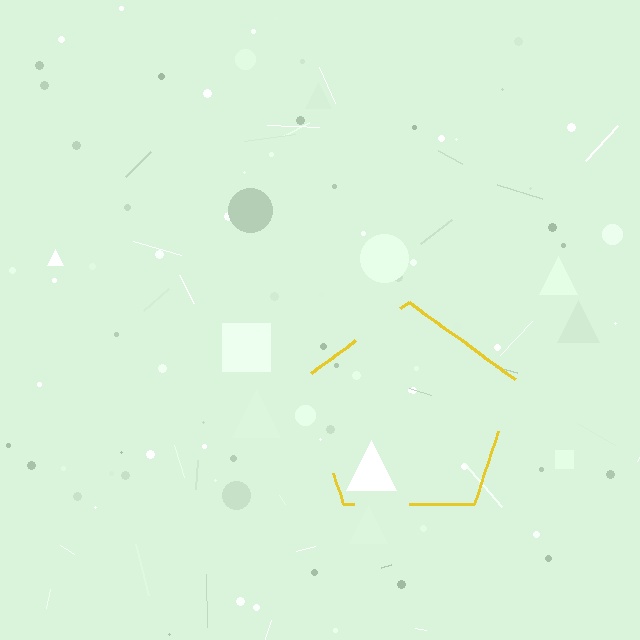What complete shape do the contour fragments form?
The contour fragments form a pentagon.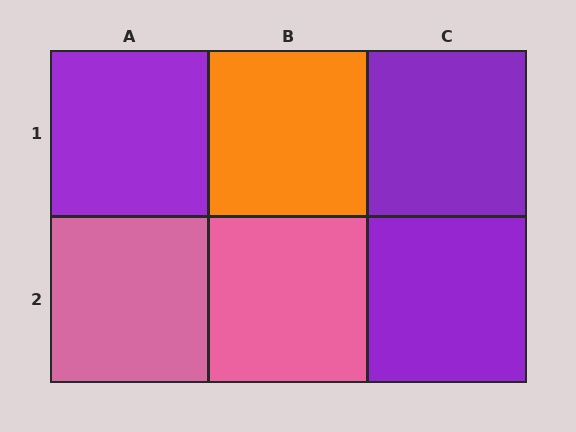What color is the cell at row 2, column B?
Pink.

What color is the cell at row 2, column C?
Purple.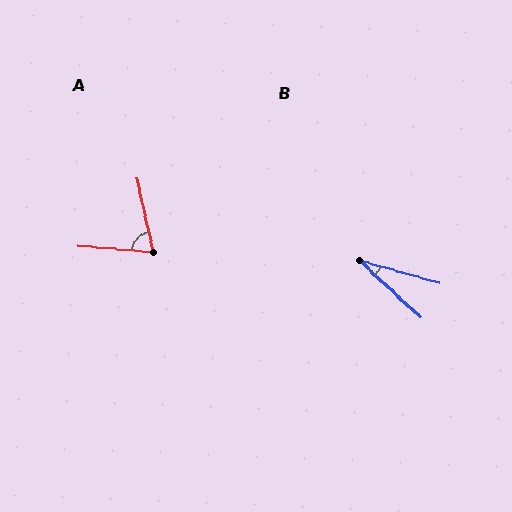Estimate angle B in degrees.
Approximately 27 degrees.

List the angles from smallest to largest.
B (27°), A (73°).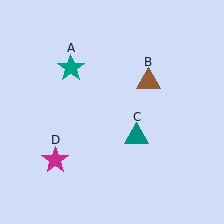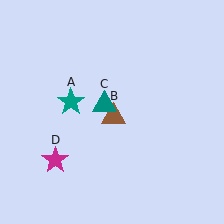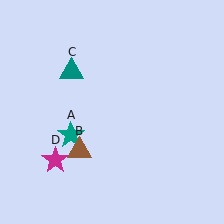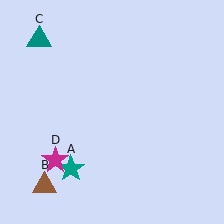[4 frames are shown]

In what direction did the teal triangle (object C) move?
The teal triangle (object C) moved up and to the left.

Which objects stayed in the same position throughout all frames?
Magenta star (object D) remained stationary.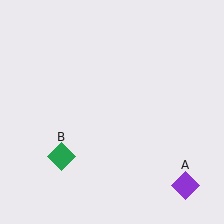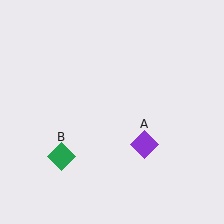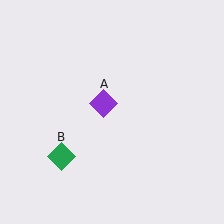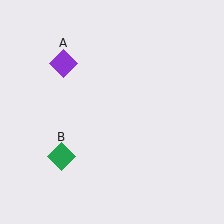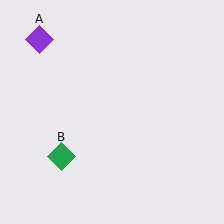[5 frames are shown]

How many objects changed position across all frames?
1 object changed position: purple diamond (object A).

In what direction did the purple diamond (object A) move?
The purple diamond (object A) moved up and to the left.